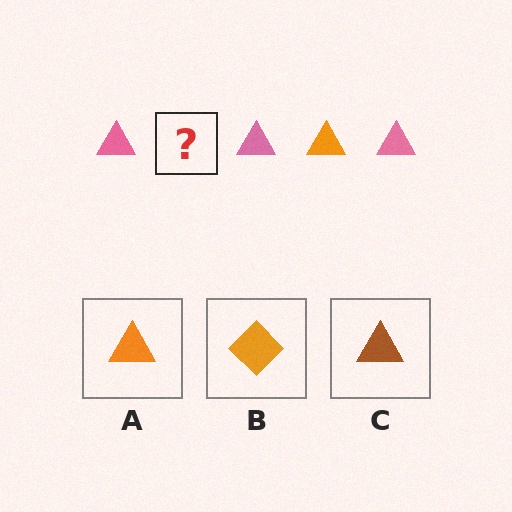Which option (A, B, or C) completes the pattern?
A.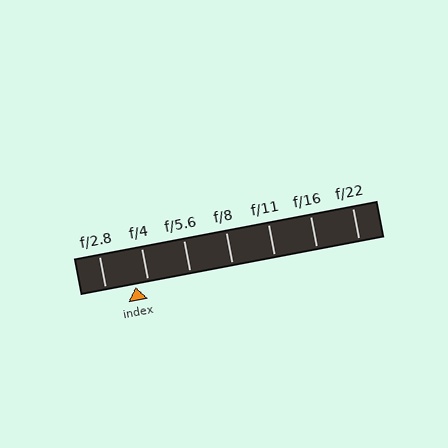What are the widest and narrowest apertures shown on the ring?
The widest aperture shown is f/2.8 and the narrowest is f/22.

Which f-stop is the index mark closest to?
The index mark is closest to f/4.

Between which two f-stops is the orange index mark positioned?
The index mark is between f/2.8 and f/4.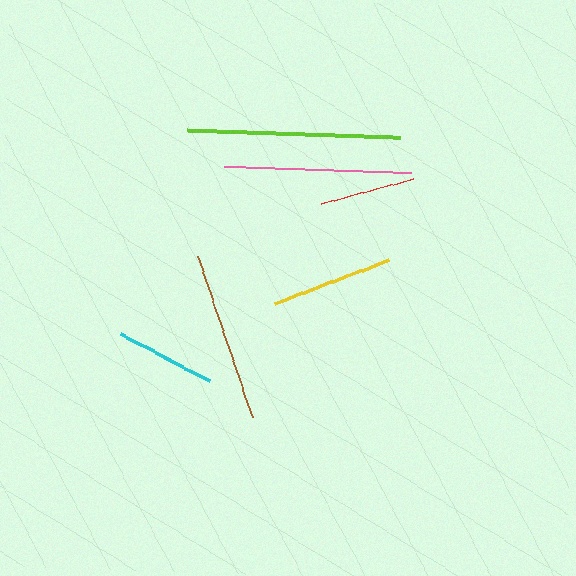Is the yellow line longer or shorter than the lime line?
The lime line is longer than the yellow line.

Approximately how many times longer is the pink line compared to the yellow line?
The pink line is approximately 1.5 times the length of the yellow line.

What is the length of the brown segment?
The brown segment is approximately 170 pixels long.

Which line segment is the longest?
The lime line is the longest at approximately 213 pixels.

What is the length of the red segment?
The red segment is approximately 95 pixels long.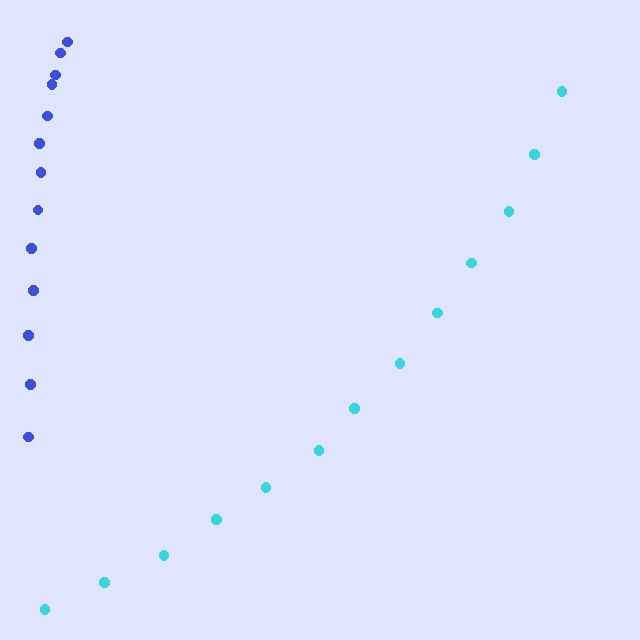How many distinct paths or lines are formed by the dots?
There are 2 distinct paths.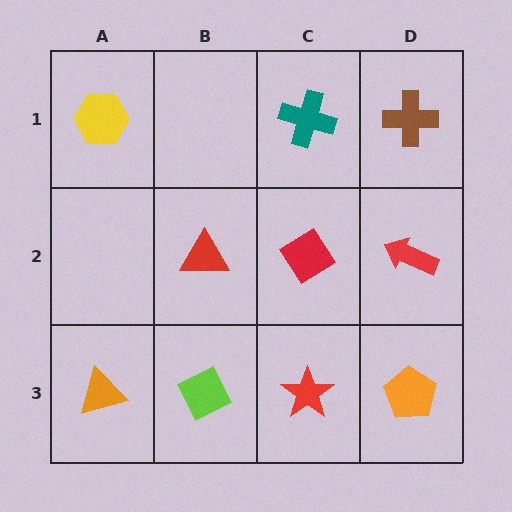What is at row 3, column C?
A red star.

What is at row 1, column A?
A yellow hexagon.